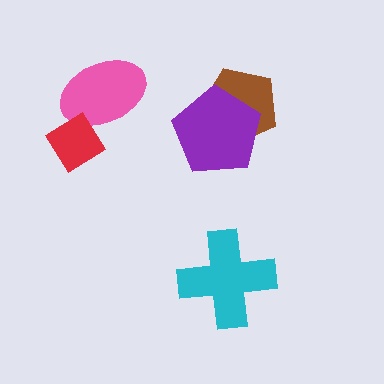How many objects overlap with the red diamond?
1 object overlaps with the red diamond.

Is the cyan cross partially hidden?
No, no other shape covers it.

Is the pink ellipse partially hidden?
Yes, it is partially covered by another shape.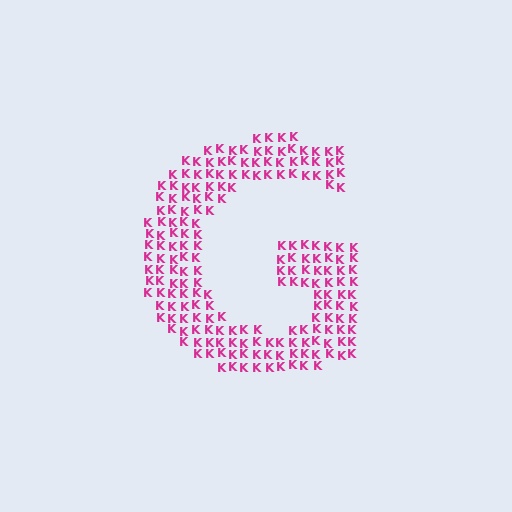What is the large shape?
The large shape is the letter G.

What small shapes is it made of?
It is made of small letter K's.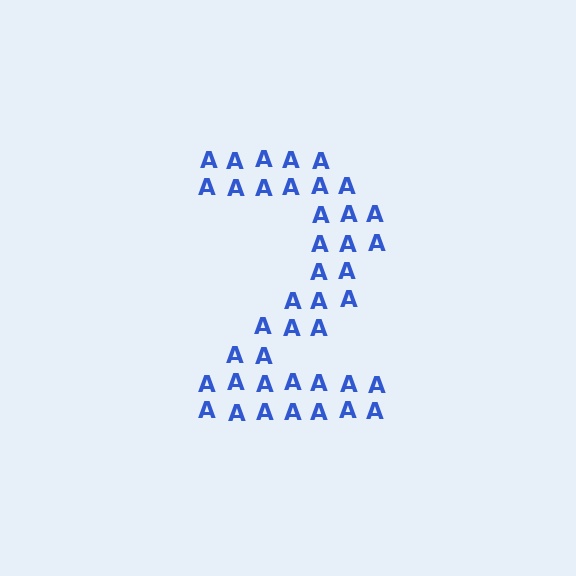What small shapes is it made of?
It is made of small letter A's.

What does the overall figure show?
The overall figure shows the digit 2.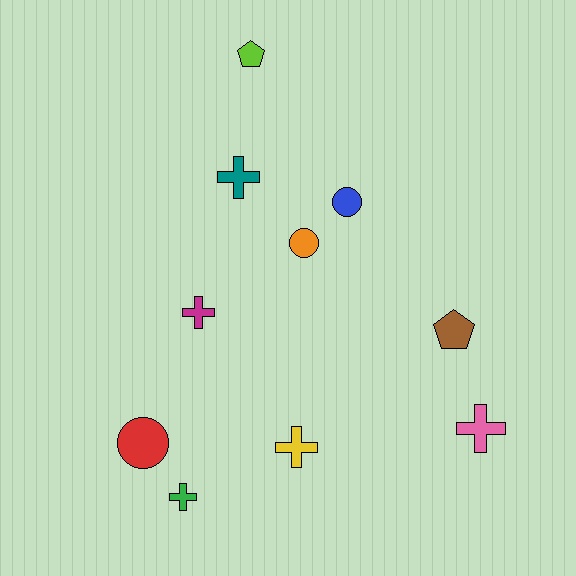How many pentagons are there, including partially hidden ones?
There are 2 pentagons.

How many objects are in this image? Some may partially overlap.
There are 10 objects.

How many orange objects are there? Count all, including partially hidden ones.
There is 1 orange object.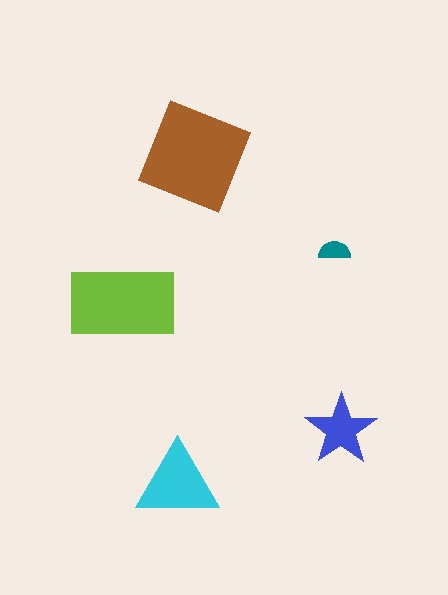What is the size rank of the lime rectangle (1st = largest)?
2nd.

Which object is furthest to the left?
The lime rectangle is leftmost.